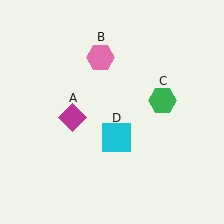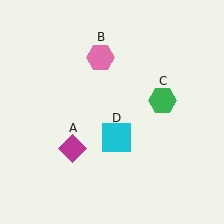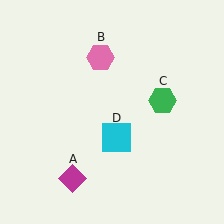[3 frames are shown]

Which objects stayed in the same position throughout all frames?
Pink hexagon (object B) and green hexagon (object C) and cyan square (object D) remained stationary.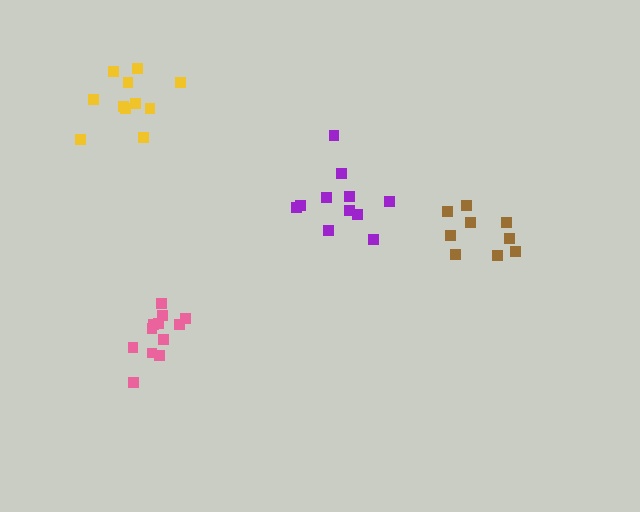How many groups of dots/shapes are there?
There are 4 groups.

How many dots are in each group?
Group 1: 11 dots, Group 2: 9 dots, Group 3: 12 dots, Group 4: 11 dots (43 total).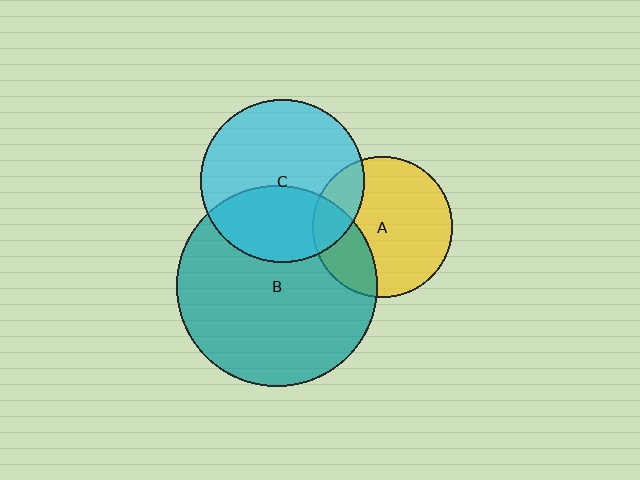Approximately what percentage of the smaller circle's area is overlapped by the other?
Approximately 25%.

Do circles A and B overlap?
Yes.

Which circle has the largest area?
Circle B (teal).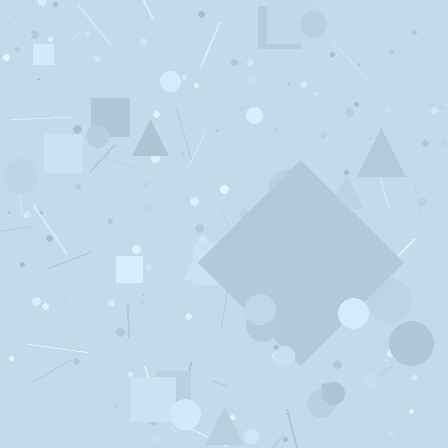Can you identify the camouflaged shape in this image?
The camouflaged shape is a diamond.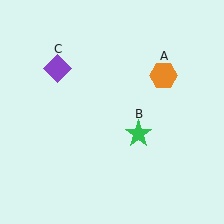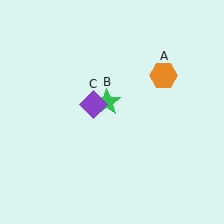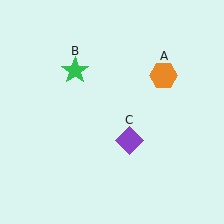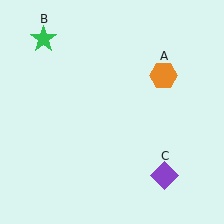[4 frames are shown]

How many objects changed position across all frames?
2 objects changed position: green star (object B), purple diamond (object C).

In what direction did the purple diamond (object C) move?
The purple diamond (object C) moved down and to the right.